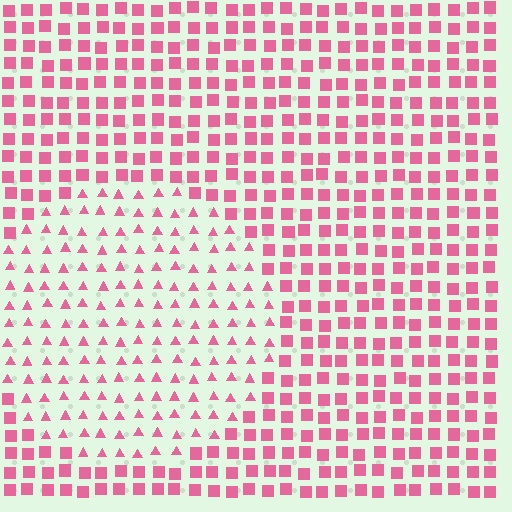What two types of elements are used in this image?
The image uses triangles inside the circle region and squares outside it.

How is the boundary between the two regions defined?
The boundary is defined by a change in element shape: triangles inside vs. squares outside. All elements share the same color and spacing.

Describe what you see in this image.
The image is filled with small pink elements arranged in a uniform grid. A circle-shaped region contains triangles, while the surrounding area contains squares. The boundary is defined purely by the change in element shape.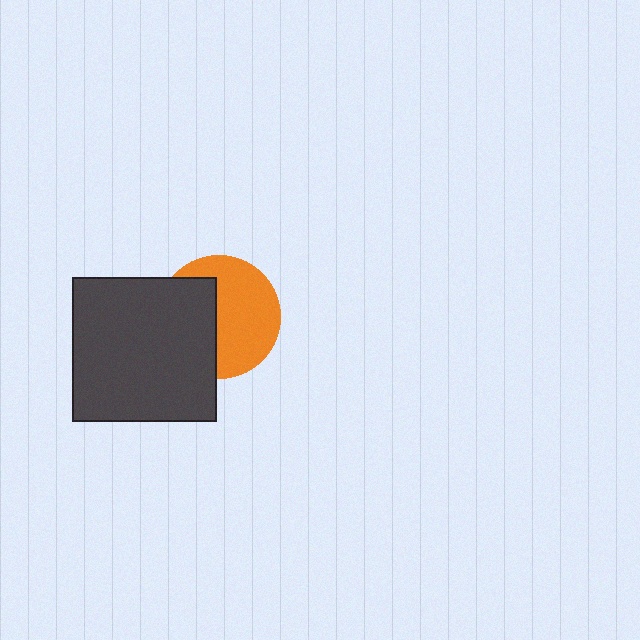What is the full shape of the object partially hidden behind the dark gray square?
The partially hidden object is an orange circle.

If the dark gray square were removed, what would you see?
You would see the complete orange circle.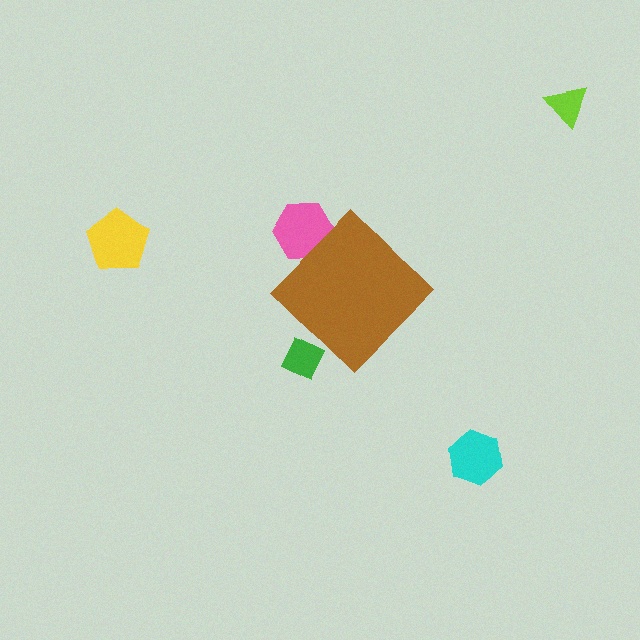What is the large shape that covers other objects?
A brown diamond.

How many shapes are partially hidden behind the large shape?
2 shapes are partially hidden.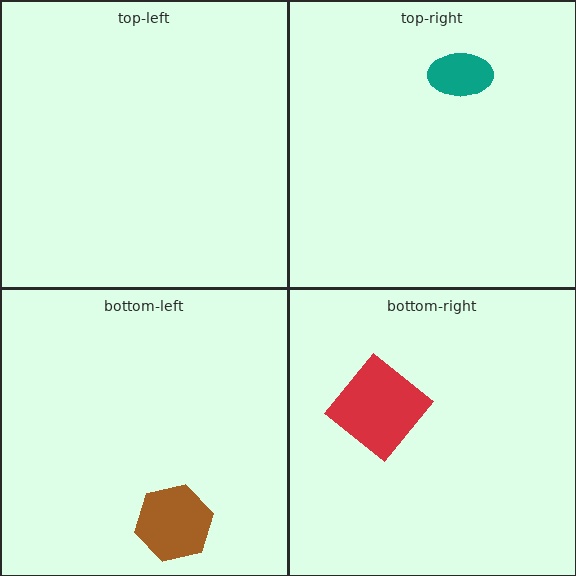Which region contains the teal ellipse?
The top-right region.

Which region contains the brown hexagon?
The bottom-left region.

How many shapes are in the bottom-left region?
1.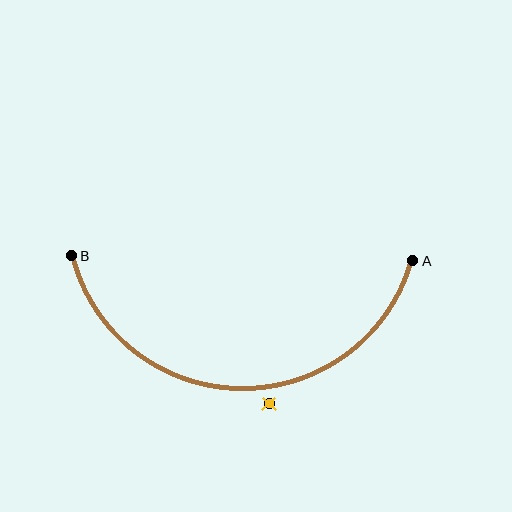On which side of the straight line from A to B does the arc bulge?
The arc bulges below the straight line connecting A and B.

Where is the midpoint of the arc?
The arc midpoint is the point on the curve farthest from the straight line joining A and B. It sits below that line.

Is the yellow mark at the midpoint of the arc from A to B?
No — the yellow mark does not lie on the arc at all. It sits slightly outside the curve.